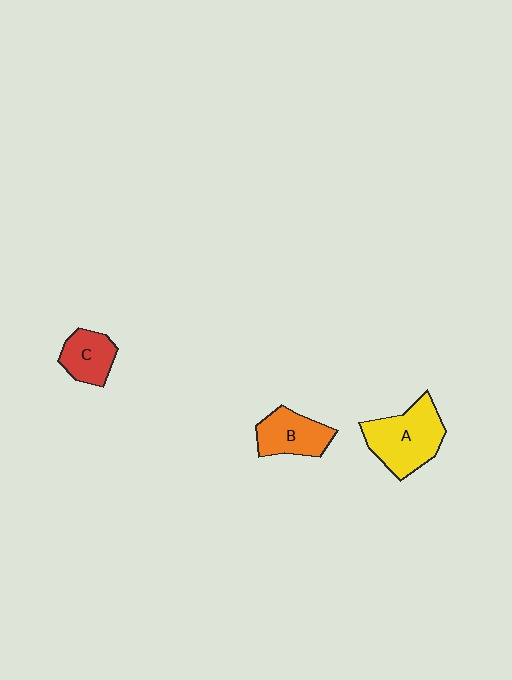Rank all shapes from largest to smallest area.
From largest to smallest: A (yellow), B (orange), C (red).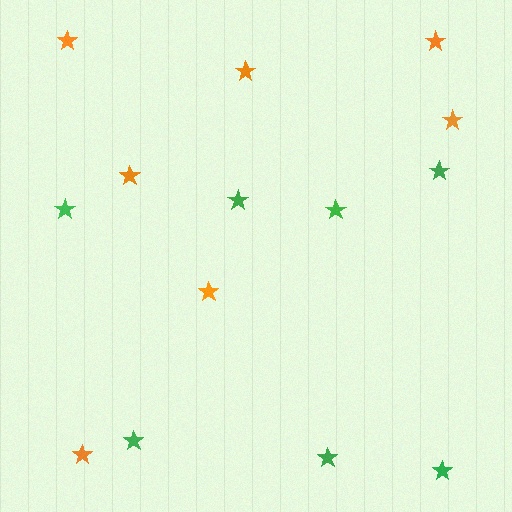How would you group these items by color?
There are 2 groups: one group of orange stars (7) and one group of green stars (7).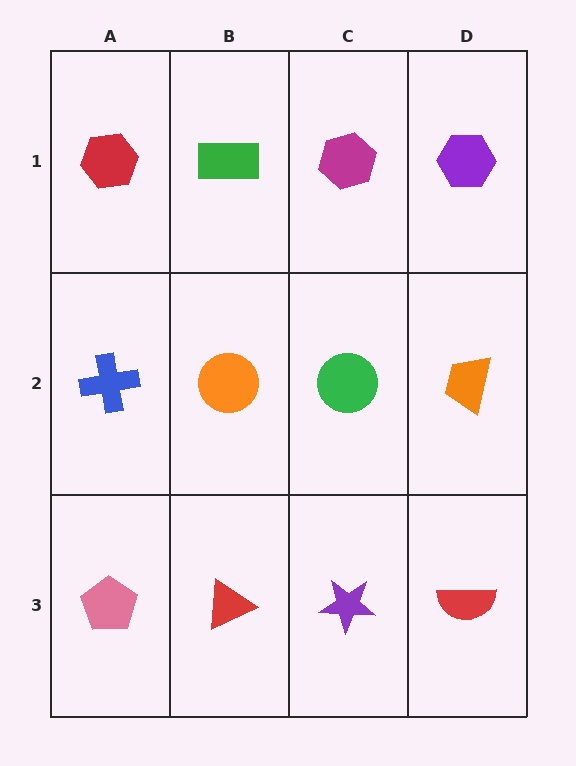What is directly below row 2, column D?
A red semicircle.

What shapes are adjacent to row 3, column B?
An orange circle (row 2, column B), a pink pentagon (row 3, column A), a purple star (row 3, column C).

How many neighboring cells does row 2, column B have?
4.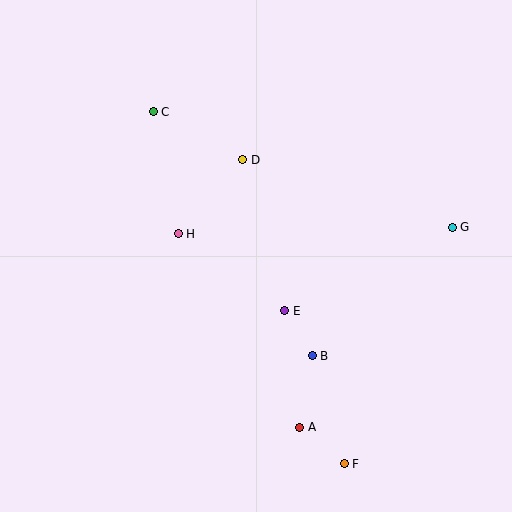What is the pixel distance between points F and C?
The distance between F and C is 400 pixels.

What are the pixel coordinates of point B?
Point B is at (312, 356).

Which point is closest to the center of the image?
Point E at (285, 311) is closest to the center.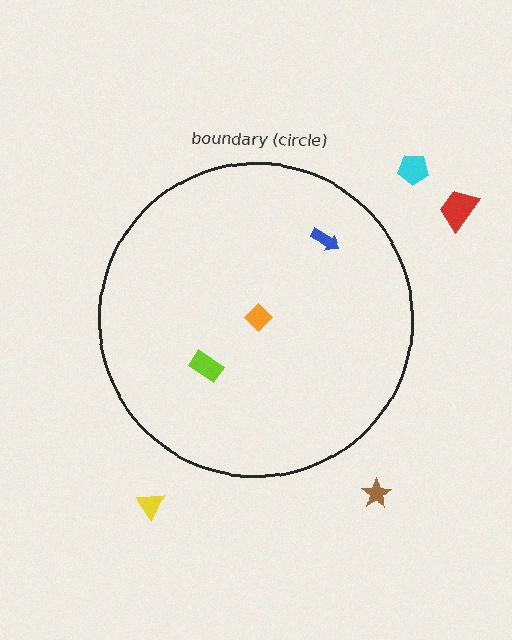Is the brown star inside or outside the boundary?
Outside.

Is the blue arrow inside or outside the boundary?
Inside.